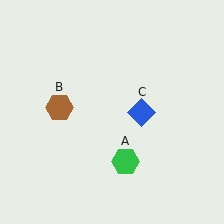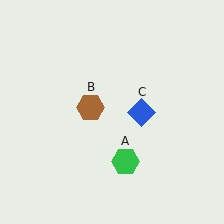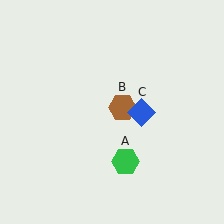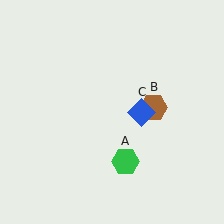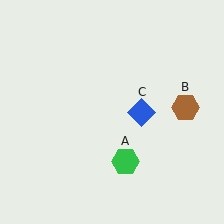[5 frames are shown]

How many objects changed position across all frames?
1 object changed position: brown hexagon (object B).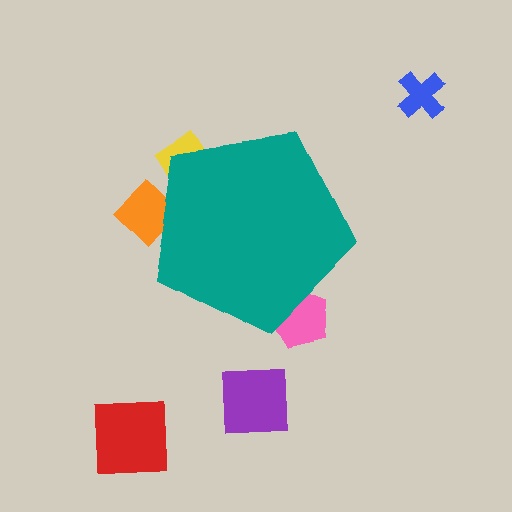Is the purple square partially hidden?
No, the purple square is fully visible.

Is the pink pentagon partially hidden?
Yes, the pink pentagon is partially hidden behind the teal pentagon.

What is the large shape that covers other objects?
A teal pentagon.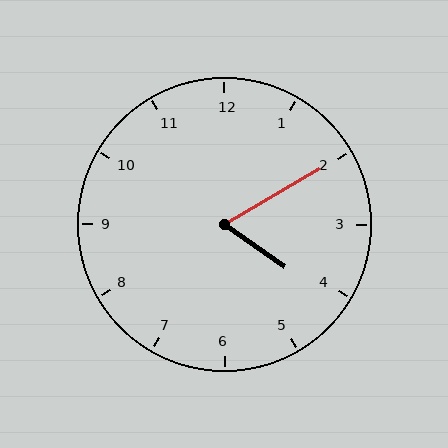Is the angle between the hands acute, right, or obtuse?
It is acute.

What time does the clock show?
4:10.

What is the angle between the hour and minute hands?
Approximately 65 degrees.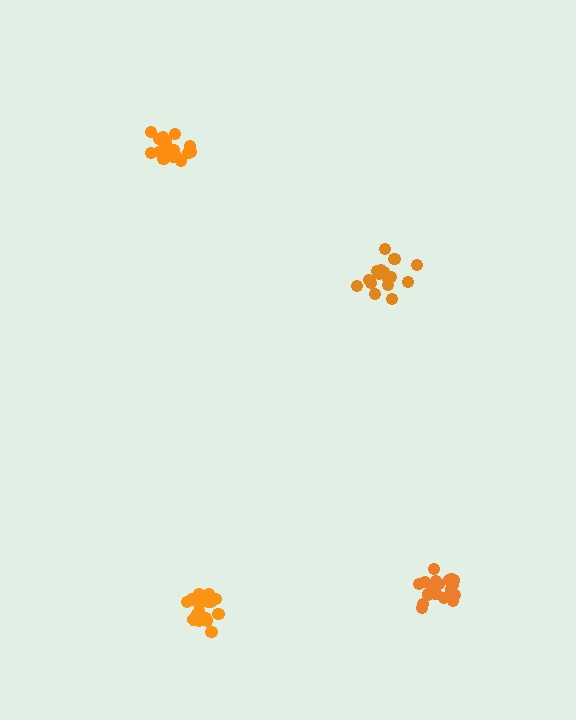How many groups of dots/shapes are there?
There are 4 groups.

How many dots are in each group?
Group 1: 17 dots, Group 2: 18 dots, Group 3: 19 dots, Group 4: 17 dots (71 total).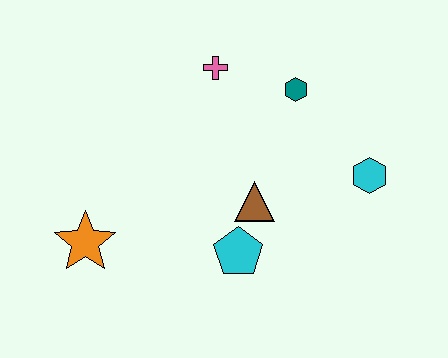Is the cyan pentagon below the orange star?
Yes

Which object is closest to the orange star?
The cyan pentagon is closest to the orange star.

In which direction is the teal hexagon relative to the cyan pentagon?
The teal hexagon is above the cyan pentagon.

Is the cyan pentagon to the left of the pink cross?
No